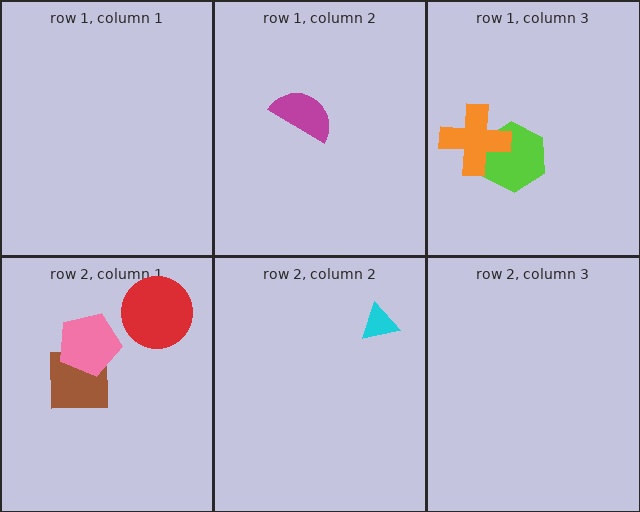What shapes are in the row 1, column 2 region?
The magenta semicircle.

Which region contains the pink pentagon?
The row 2, column 1 region.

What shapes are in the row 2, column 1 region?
The brown square, the red circle, the pink pentagon.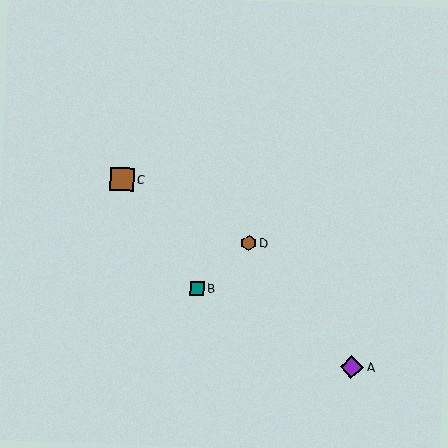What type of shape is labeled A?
Shape A is a purple diamond.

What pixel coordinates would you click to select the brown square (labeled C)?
Click at (122, 179) to select the brown square C.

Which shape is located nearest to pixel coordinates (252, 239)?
The brown hexagon (labeled D) at (249, 243) is nearest to that location.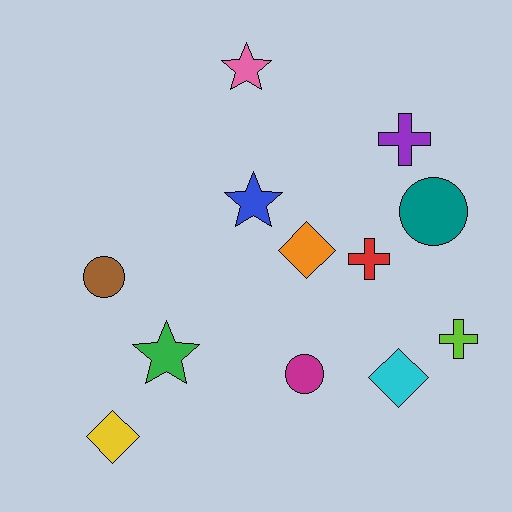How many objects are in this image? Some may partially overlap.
There are 12 objects.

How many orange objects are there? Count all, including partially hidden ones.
There is 1 orange object.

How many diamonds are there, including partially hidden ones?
There are 3 diamonds.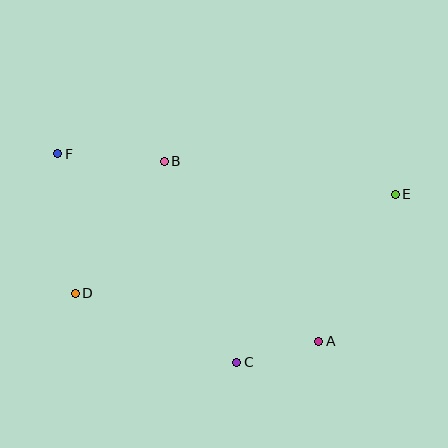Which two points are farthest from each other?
Points E and F are farthest from each other.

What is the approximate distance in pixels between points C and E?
The distance between C and E is approximately 231 pixels.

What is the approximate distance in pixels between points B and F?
The distance between B and F is approximately 107 pixels.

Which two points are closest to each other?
Points A and C are closest to each other.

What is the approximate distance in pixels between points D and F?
The distance between D and F is approximately 141 pixels.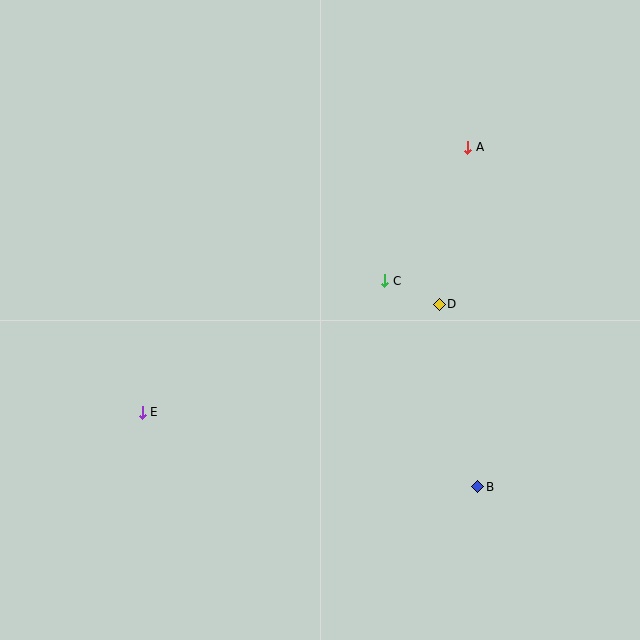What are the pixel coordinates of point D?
Point D is at (439, 304).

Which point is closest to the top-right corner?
Point A is closest to the top-right corner.